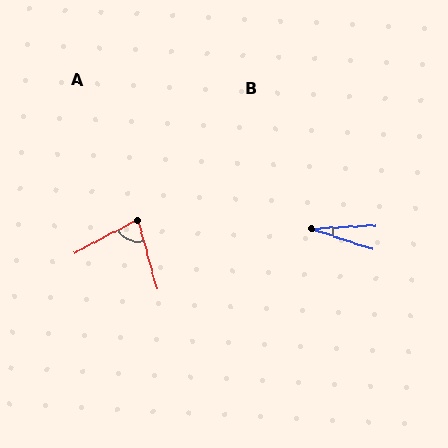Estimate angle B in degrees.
Approximately 21 degrees.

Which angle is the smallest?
B, at approximately 21 degrees.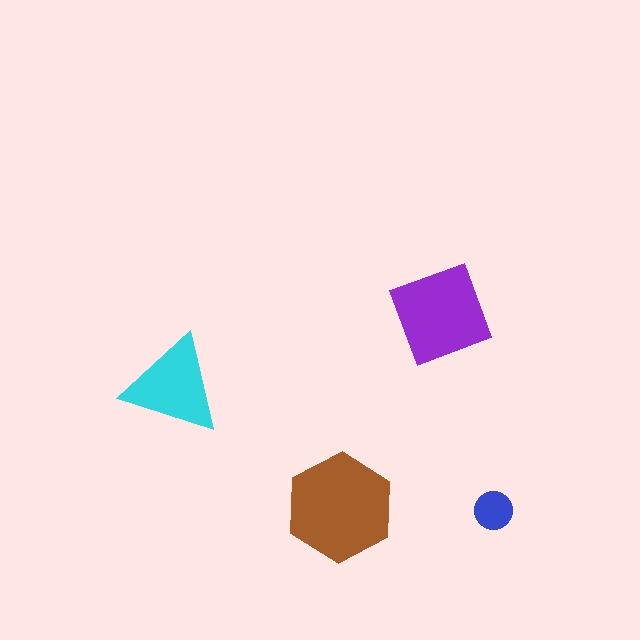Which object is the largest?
The brown hexagon.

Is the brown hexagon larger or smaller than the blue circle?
Larger.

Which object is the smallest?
The blue circle.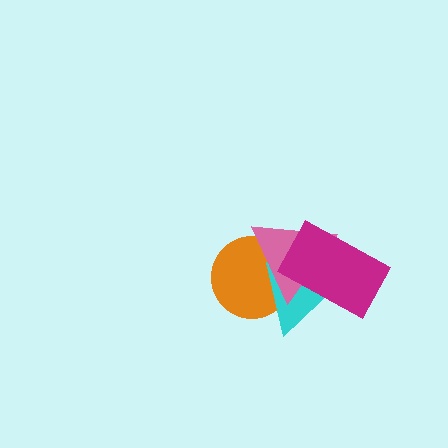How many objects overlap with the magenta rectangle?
2 objects overlap with the magenta rectangle.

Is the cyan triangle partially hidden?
Yes, it is partially covered by another shape.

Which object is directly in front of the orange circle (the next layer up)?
The cyan triangle is directly in front of the orange circle.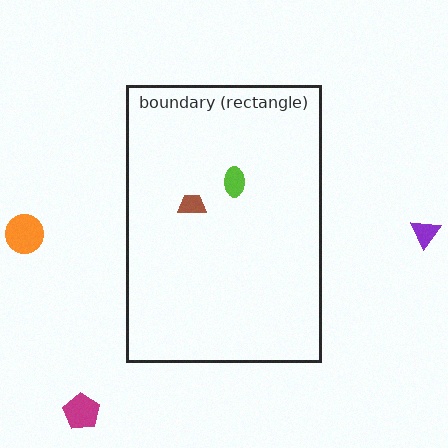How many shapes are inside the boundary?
2 inside, 3 outside.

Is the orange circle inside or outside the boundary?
Outside.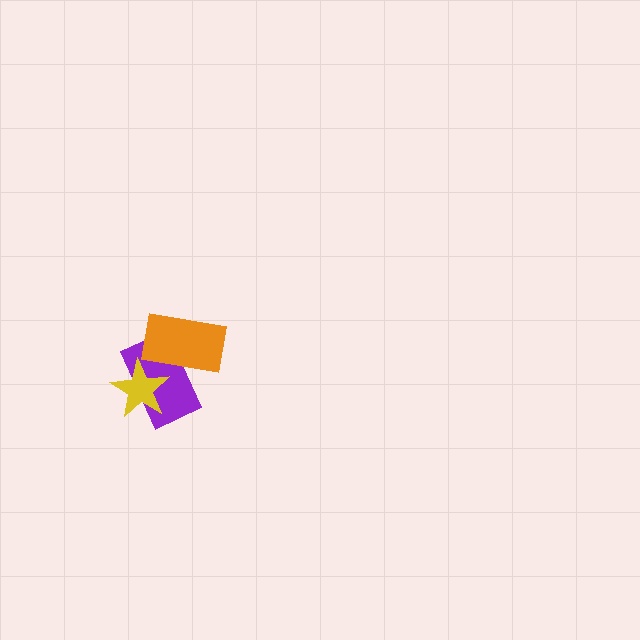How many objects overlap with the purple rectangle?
2 objects overlap with the purple rectangle.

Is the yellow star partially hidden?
No, no other shape covers it.